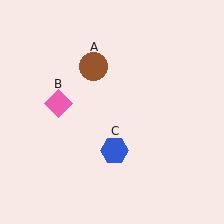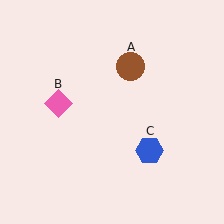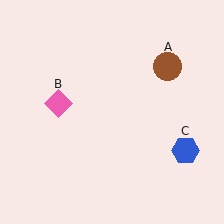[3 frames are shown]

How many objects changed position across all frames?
2 objects changed position: brown circle (object A), blue hexagon (object C).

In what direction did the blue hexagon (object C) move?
The blue hexagon (object C) moved right.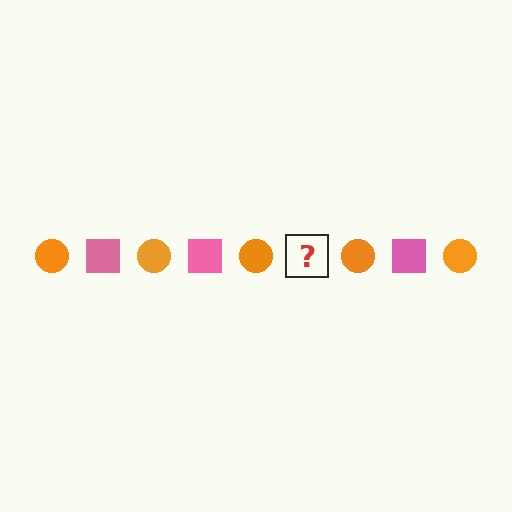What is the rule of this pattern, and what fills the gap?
The rule is that the pattern alternates between orange circle and pink square. The gap should be filled with a pink square.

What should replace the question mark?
The question mark should be replaced with a pink square.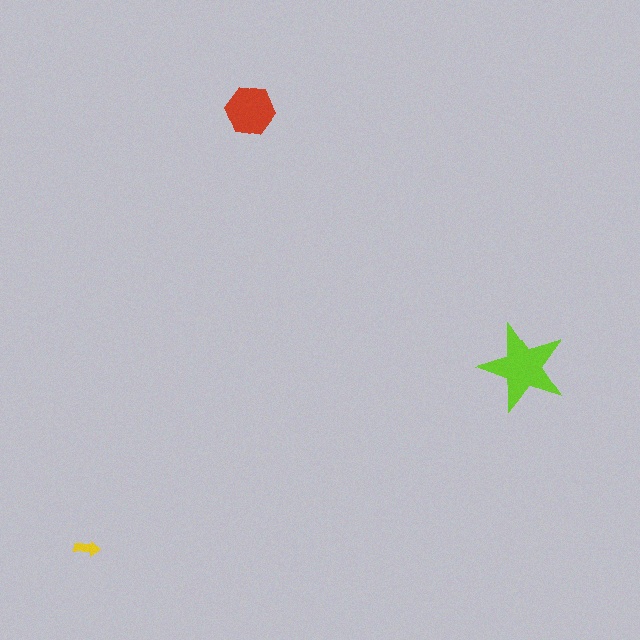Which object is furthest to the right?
The lime star is rightmost.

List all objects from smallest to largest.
The yellow arrow, the red hexagon, the lime star.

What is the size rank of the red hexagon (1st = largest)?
2nd.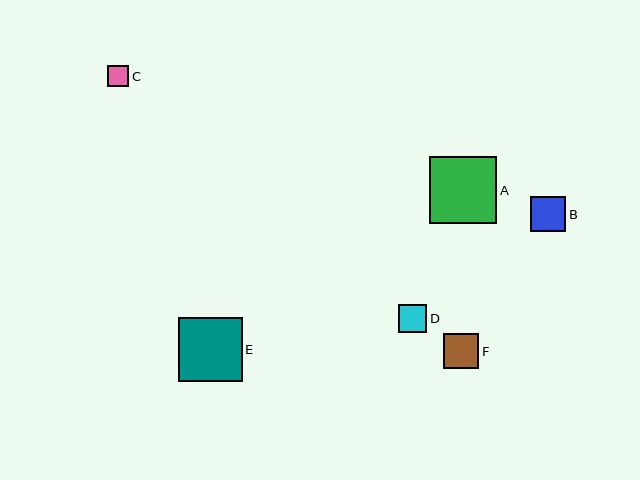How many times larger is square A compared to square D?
Square A is approximately 2.4 times the size of square D.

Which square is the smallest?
Square C is the smallest with a size of approximately 21 pixels.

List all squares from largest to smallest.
From largest to smallest: A, E, B, F, D, C.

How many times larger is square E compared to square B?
Square E is approximately 1.8 times the size of square B.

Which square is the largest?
Square A is the largest with a size of approximately 67 pixels.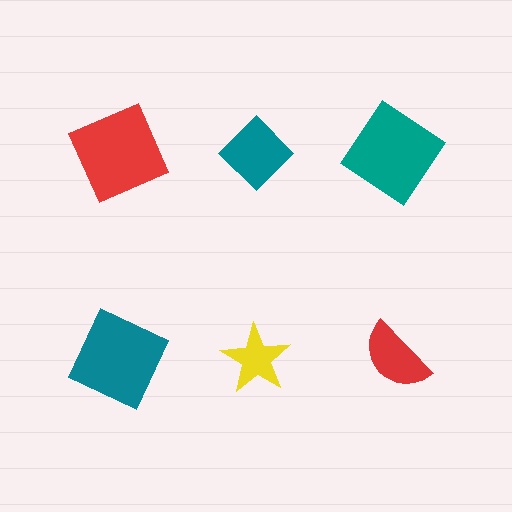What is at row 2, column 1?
A teal square.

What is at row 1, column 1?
A red square.